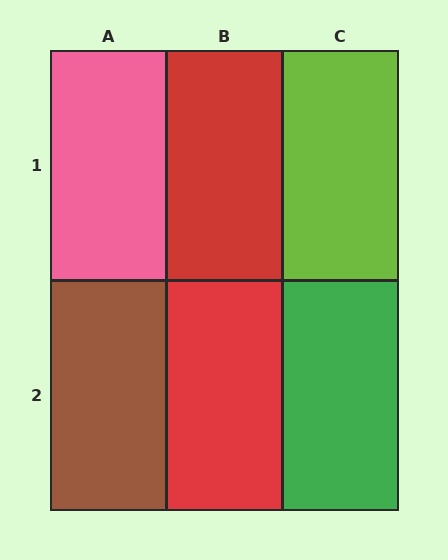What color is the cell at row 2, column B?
Red.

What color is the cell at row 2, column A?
Brown.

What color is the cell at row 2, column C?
Green.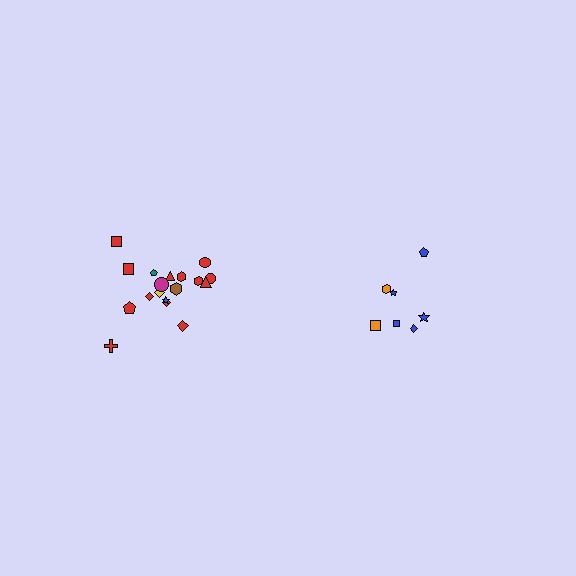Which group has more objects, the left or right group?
The left group.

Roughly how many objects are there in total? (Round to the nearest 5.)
Roughly 25 objects in total.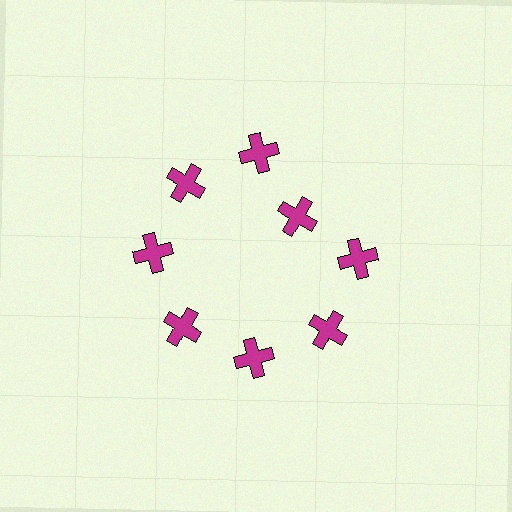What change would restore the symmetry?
The symmetry would be restored by moving it outward, back onto the ring so that all 8 crosses sit at equal angles and equal distance from the center.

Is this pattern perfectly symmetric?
No. The 8 magenta crosses are arranged in a ring, but one element near the 2 o'clock position is pulled inward toward the center, breaking the 8-fold rotational symmetry.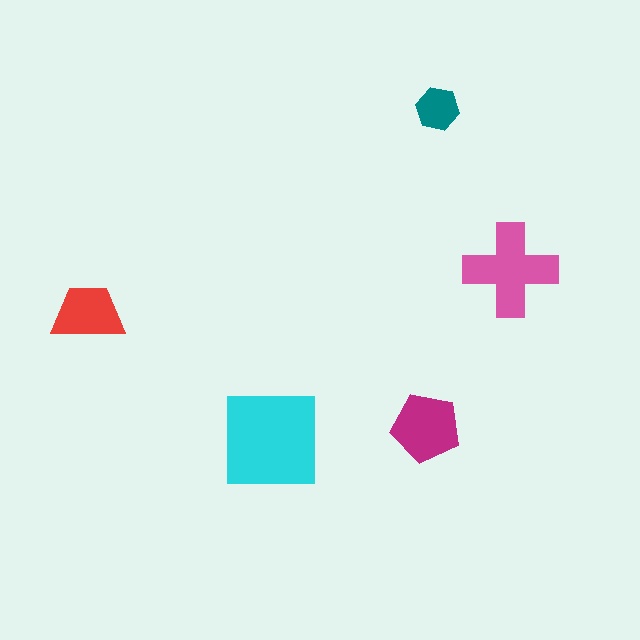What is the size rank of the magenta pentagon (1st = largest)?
3rd.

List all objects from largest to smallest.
The cyan square, the pink cross, the magenta pentagon, the red trapezoid, the teal hexagon.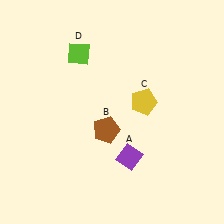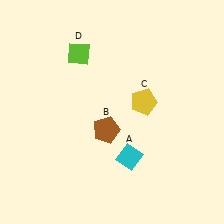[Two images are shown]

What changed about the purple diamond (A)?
In Image 1, A is purple. In Image 2, it changed to cyan.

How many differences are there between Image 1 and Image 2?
There is 1 difference between the two images.